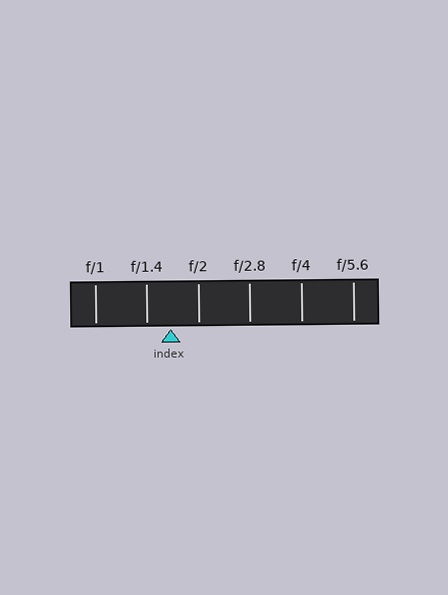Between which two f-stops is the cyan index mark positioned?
The index mark is between f/1.4 and f/2.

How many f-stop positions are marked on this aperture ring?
There are 6 f-stop positions marked.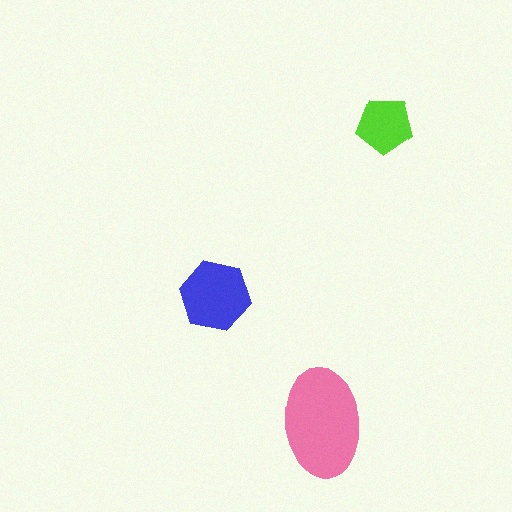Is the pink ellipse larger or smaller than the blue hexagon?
Larger.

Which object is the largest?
The pink ellipse.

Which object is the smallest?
The lime pentagon.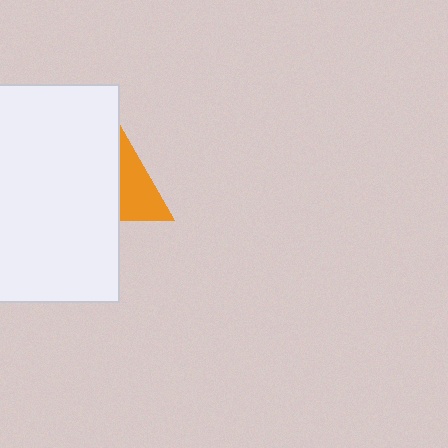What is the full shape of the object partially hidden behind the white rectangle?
The partially hidden object is an orange triangle.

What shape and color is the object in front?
The object in front is a white rectangle.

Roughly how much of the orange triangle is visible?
About half of it is visible (roughly 50%).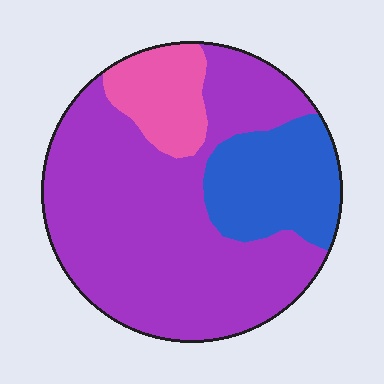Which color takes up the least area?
Pink, at roughly 10%.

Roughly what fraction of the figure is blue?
Blue takes up between a sixth and a third of the figure.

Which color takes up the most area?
Purple, at roughly 65%.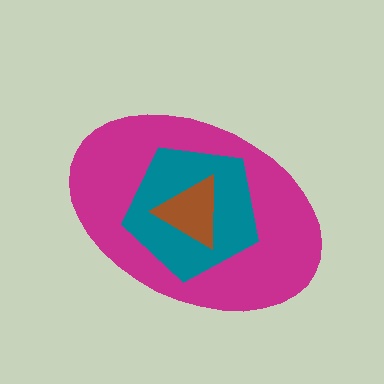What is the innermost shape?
The brown triangle.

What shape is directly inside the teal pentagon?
The brown triangle.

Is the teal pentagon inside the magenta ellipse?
Yes.